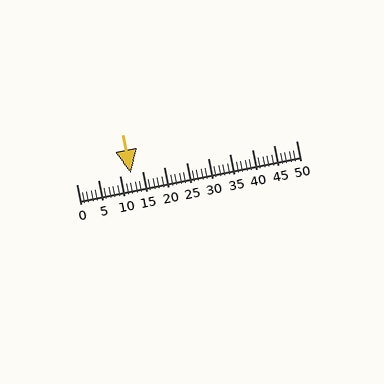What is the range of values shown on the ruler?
The ruler shows values from 0 to 50.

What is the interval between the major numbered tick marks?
The major tick marks are spaced 5 units apart.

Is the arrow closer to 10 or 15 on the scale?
The arrow is closer to 10.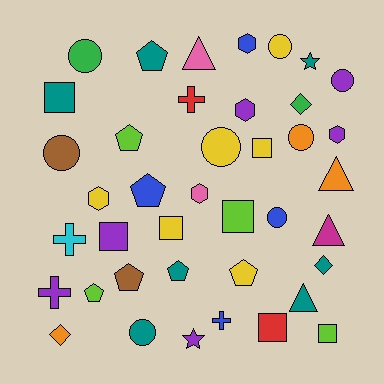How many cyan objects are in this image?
There is 1 cyan object.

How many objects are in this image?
There are 40 objects.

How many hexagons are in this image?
There are 5 hexagons.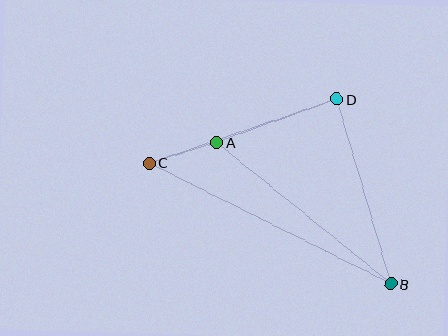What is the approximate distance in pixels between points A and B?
The distance between A and B is approximately 225 pixels.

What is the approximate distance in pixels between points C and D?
The distance between C and D is approximately 198 pixels.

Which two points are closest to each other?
Points A and C are closest to each other.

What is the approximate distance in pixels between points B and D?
The distance between B and D is approximately 192 pixels.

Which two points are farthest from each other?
Points B and C are farthest from each other.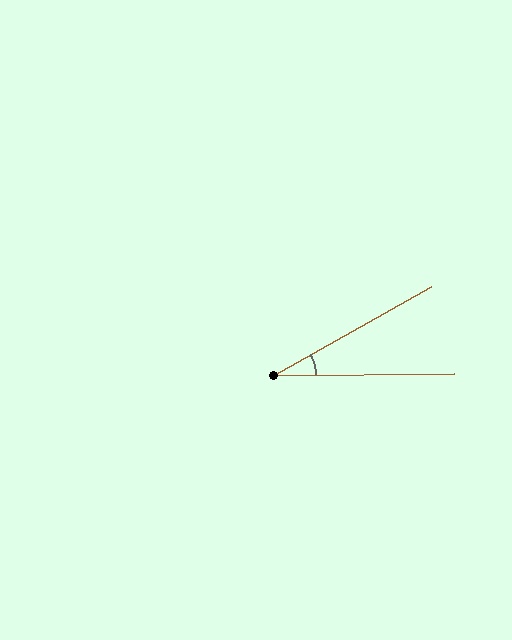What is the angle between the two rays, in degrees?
Approximately 29 degrees.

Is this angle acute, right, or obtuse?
It is acute.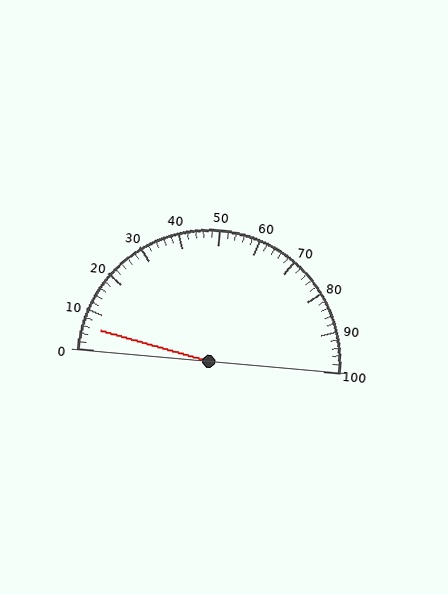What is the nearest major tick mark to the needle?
The nearest major tick mark is 10.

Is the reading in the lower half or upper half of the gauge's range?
The reading is in the lower half of the range (0 to 100).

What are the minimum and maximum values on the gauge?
The gauge ranges from 0 to 100.